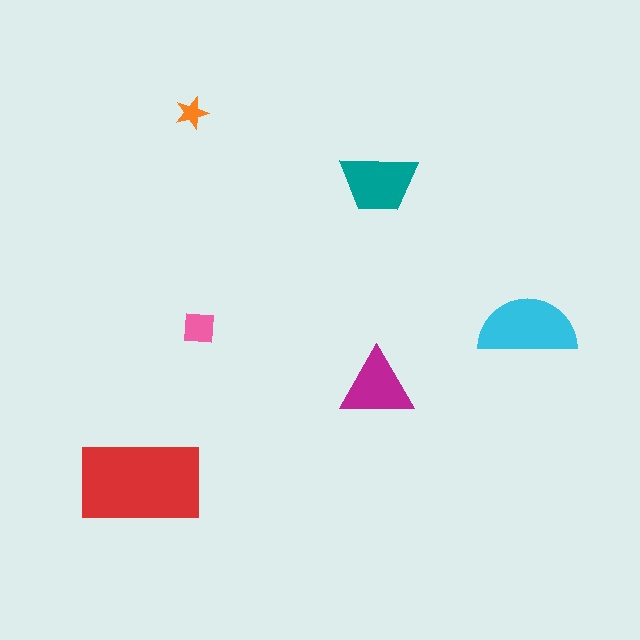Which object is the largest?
The red rectangle.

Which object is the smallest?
The orange star.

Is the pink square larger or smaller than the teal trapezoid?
Smaller.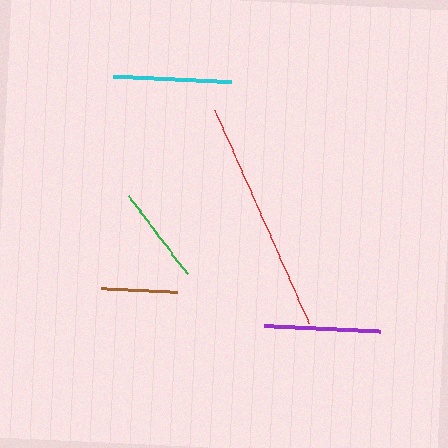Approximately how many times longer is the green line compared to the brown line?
The green line is approximately 1.3 times the length of the brown line.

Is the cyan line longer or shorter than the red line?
The red line is longer than the cyan line.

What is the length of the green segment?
The green segment is approximately 97 pixels long.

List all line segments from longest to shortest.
From longest to shortest: red, cyan, purple, green, brown.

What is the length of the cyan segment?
The cyan segment is approximately 118 pixels long.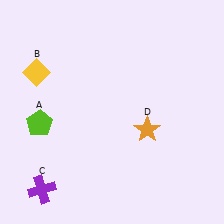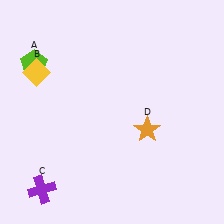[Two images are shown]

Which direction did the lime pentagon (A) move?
The lime pentagon (A) moved up.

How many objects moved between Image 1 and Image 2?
1 object moved between the two images.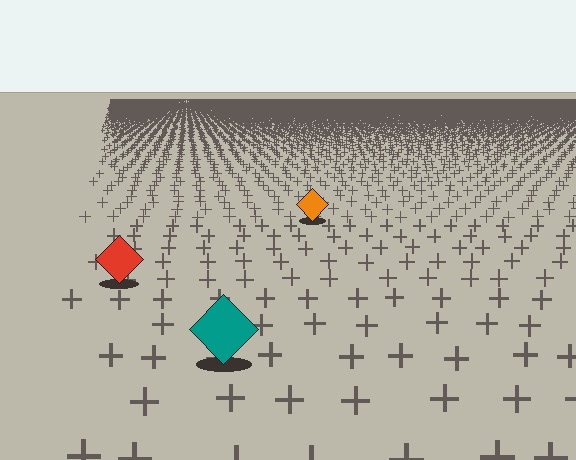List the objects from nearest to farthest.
From nearest to farthest: the teal diamond, the red diamond, the orange diamond.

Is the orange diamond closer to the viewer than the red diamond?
No. The red diamond is closer — you can tell from the texture gradient: the ground texture is coarser near it.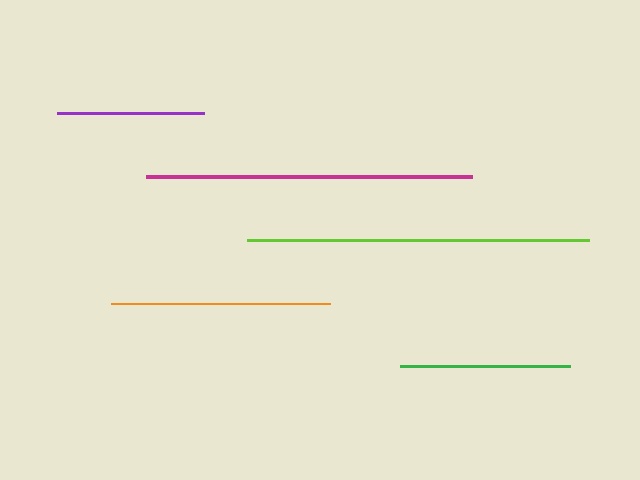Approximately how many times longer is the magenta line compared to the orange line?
The magenta line is approximately 1.5 times the length of the orange line.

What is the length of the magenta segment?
The magenta segment is approximately 325 pixels long.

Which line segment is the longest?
The lime line is the longest at approximately 342 pixels.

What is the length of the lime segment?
The lime segment is approximately 342 pixels long.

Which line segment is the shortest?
The purple line is the shortest at approximately 147 pixels.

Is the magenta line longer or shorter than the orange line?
The magenta line is longer than the orange line.